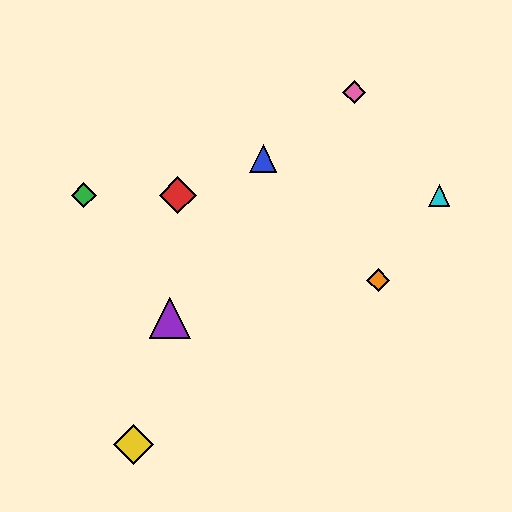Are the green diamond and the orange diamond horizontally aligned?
No, the green diamond is at y≈195 and the orange diamond is at y≈280.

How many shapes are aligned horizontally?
3 shapes (the red diamond, the green diamond, the cyan triangle) are aligned horizontally.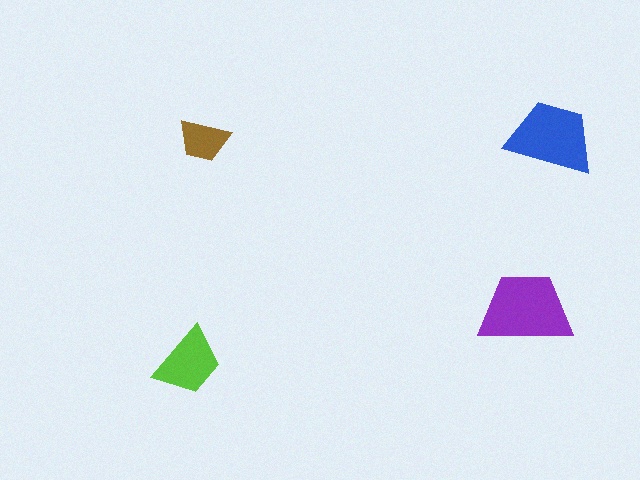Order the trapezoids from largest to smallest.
the purple one, the blue one, the lime one, the brown one.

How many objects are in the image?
There are 4 objects in the image.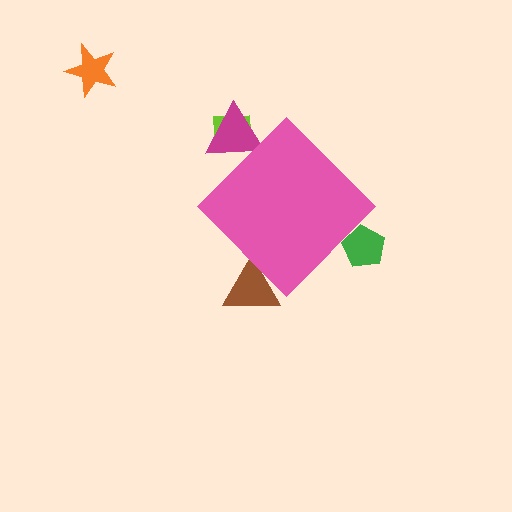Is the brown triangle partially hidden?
Yes, the brown triangle is partially hidden behind the pink diamond.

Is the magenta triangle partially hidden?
Yes, the magenta triangle is partially hidden behind the pink diamond.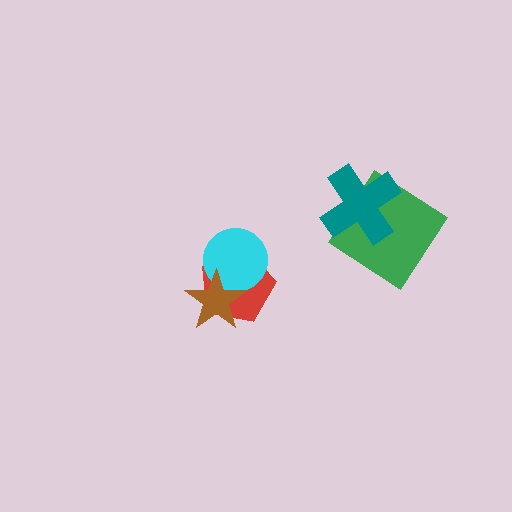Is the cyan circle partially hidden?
Yes, it is partially covered by another shape.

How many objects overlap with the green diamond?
1 object overlaps with the green diamond.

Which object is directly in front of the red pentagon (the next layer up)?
The cyan circle is directly in front of the red pentagon.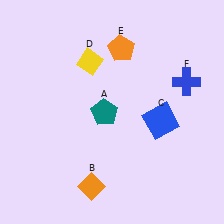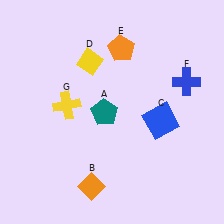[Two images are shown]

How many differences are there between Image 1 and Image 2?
There is 1 difference between the two images.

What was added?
A yellow cross (G) was added in Image 2.